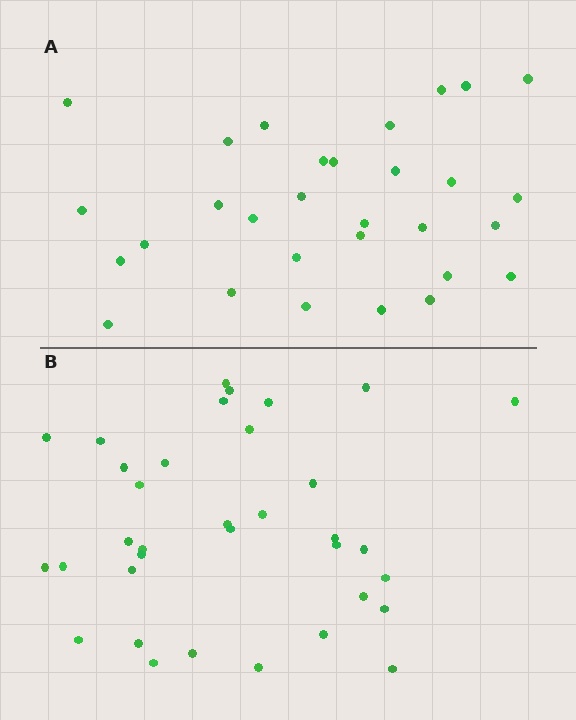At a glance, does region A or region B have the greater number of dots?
Region B (the bottom region) has more dots.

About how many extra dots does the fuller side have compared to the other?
Region B has about 5 more dots than region A.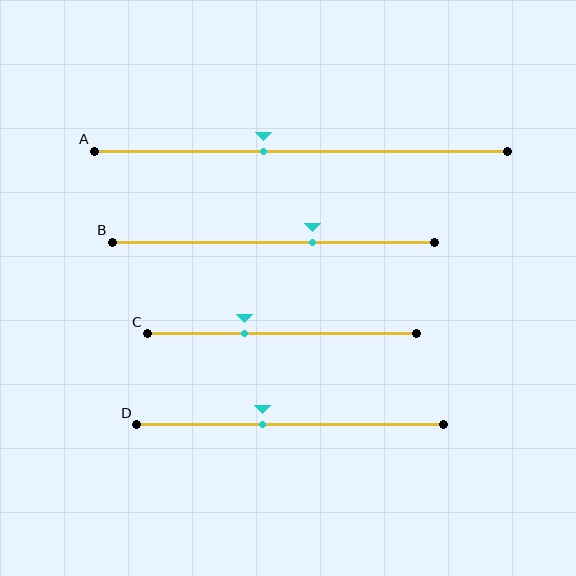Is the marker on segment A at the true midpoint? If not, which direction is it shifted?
No, the marker on segment A is shifted to the left by about 9% of the segment length.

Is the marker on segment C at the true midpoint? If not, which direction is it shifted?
No, the marker on segment C is shifted to the left by about 14% of the segment length.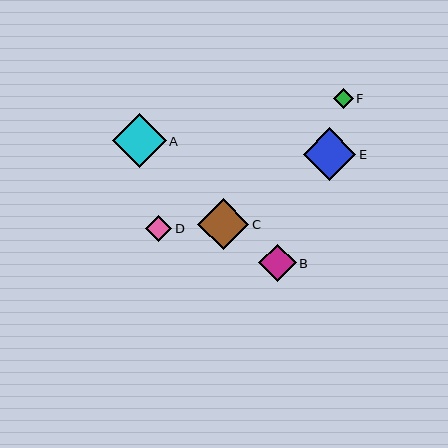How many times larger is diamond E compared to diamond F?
Diamond E is approximately 2.7 times the size of diamond F.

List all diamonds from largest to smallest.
From largest to smallest: A, E, C, B, D, F.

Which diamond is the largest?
Diamond A is the largest with a size of approximately 53 pixels.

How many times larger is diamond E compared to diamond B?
Diamond E is approximately 1.4 times the size of diamond B.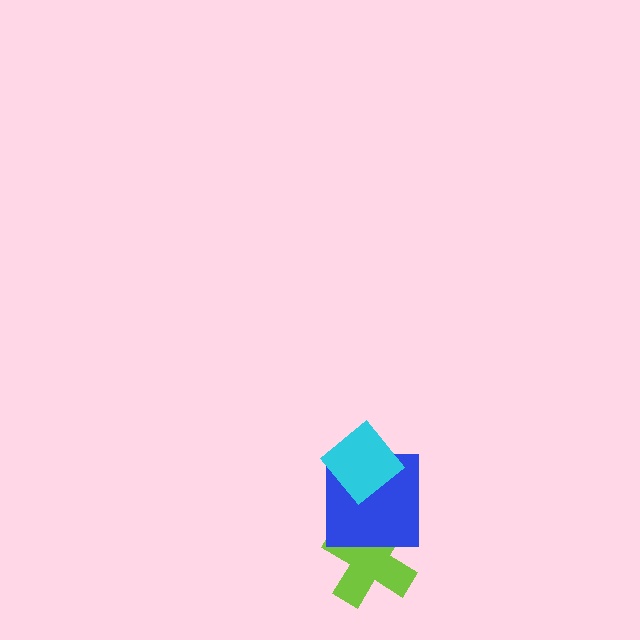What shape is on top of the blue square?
The cyan diamond is on top of the blue square.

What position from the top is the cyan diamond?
The cyan diamond is 1st from the top.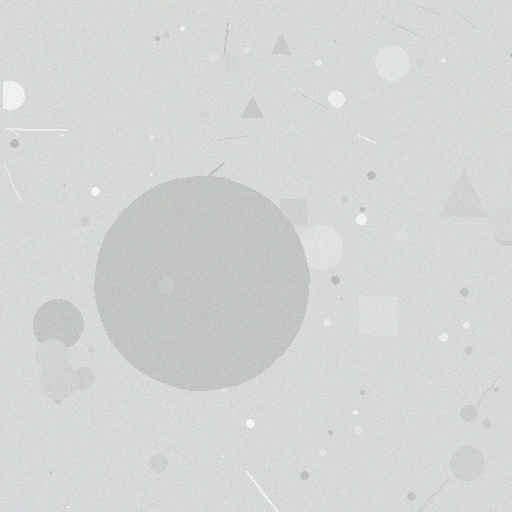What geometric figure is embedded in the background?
A circle is embedded in the background.